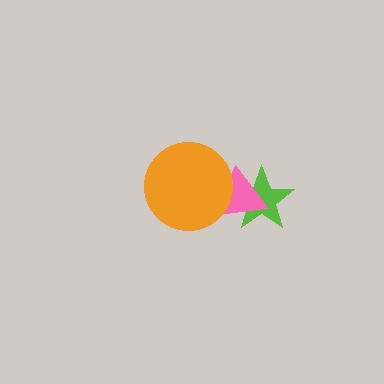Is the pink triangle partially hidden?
Yes, it is partially covered by another shape.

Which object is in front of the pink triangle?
The orange circle is in front of the pink triangle.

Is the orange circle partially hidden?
No, no other shape covers it.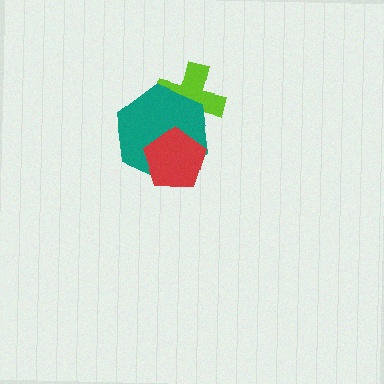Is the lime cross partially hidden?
Yes, it is partially covered by another shape.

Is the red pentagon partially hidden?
No, no other shape covers it.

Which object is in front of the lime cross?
The teal hexagon is in front of the lime cross.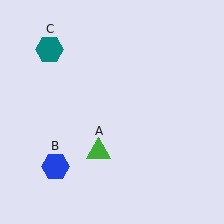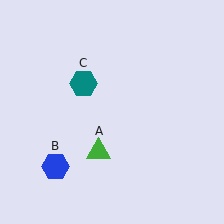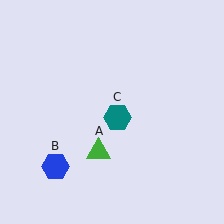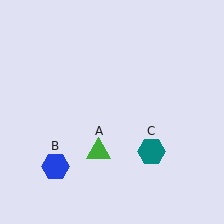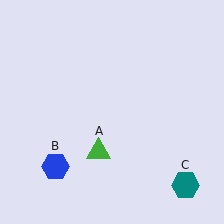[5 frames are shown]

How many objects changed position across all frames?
1 object changed position: teal hexagon (object C).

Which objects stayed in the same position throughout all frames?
Green triangle (object A) and blue hexagon (object B) remained stationary.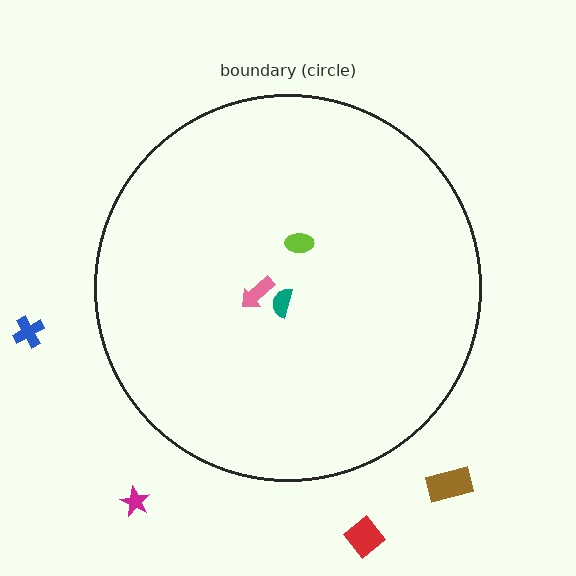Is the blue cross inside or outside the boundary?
Outside.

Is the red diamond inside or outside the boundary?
Outside.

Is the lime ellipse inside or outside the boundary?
Inside.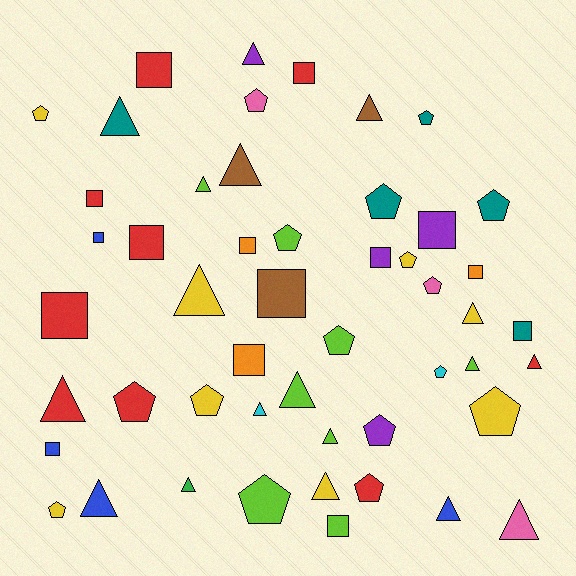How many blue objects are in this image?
There are 4 blue objects.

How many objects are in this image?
There are 50 objects.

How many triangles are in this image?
There are 18 triangles.